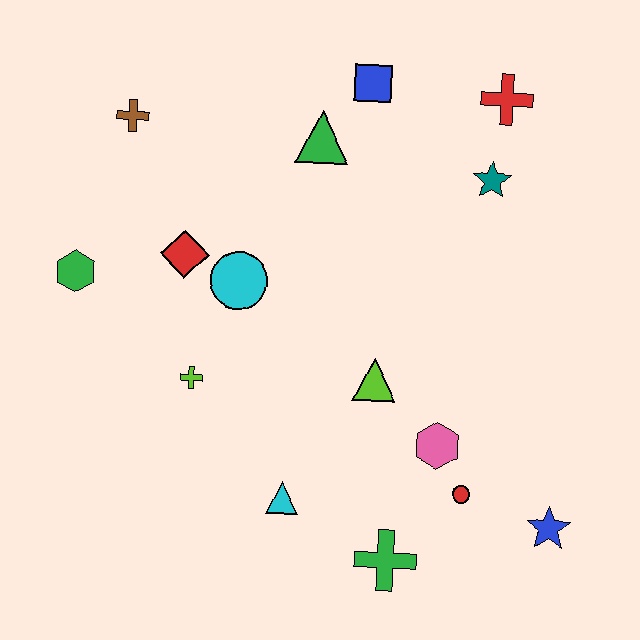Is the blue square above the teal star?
Yes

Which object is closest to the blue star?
The red circle is closest to the blue star.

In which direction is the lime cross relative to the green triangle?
The lime cross is below the green triangle.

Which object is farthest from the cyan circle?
The blue star is farthest from the cyan circle.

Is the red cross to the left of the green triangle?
No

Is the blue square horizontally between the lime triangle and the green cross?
No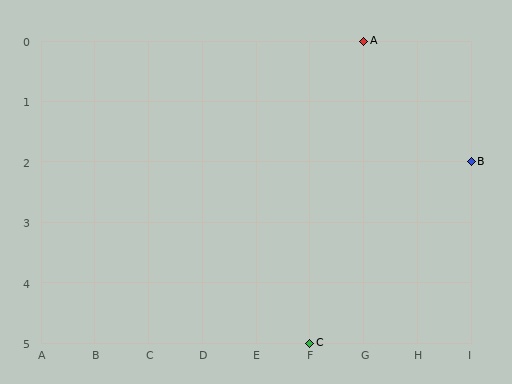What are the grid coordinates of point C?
Point C is at grid coordinates (F, 5).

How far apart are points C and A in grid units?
Points C and A are 1 column and 5 rows apart (about 5.1 grid units diagonally).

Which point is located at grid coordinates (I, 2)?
Point B is at (I, 2).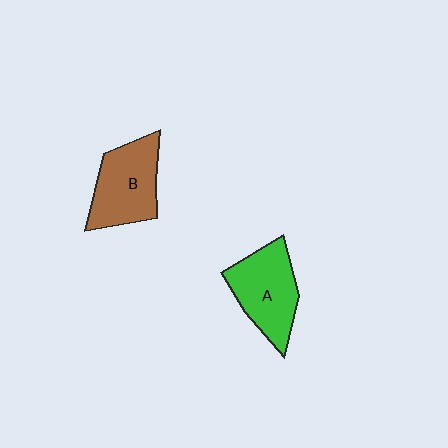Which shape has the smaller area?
Shape B (brown).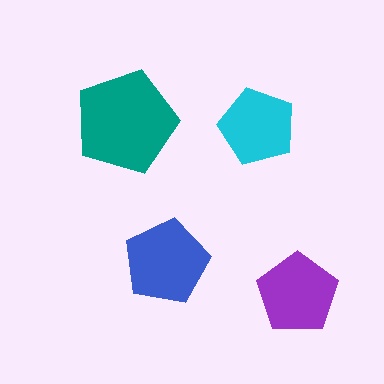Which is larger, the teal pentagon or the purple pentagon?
The teal one.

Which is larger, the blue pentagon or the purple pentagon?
The blue one.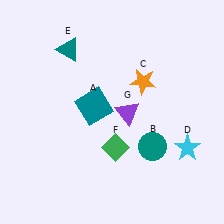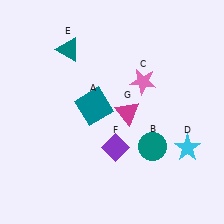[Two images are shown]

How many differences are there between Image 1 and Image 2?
There are 3 differences between the two images.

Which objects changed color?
C changed from orange to pink. F changed from green to purple. G changed from purple to magenta.